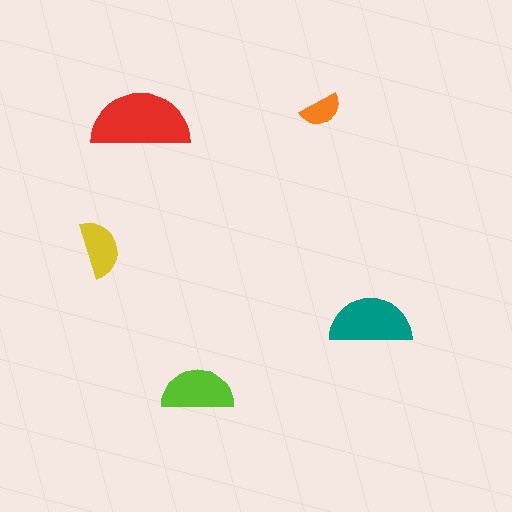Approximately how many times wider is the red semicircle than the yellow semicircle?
About 1.5 times wider.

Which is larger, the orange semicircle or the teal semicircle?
The teal one.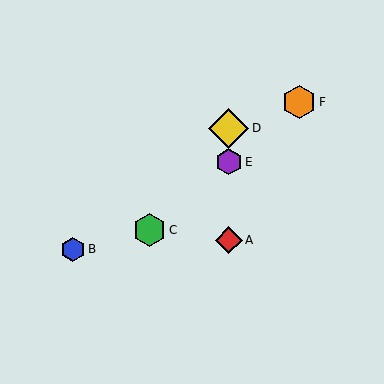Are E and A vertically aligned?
Yes, both are at x≈229.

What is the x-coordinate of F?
Object F is at x≈299.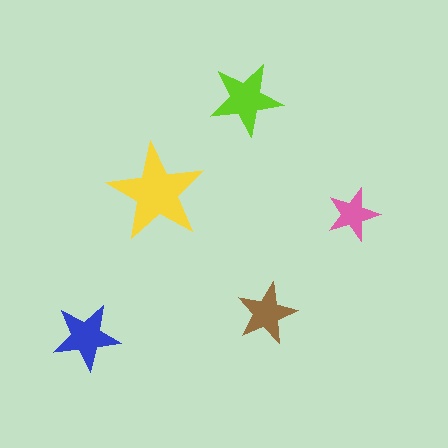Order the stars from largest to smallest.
the yellow one, the lime one, the blue one, the brown one, the pink one.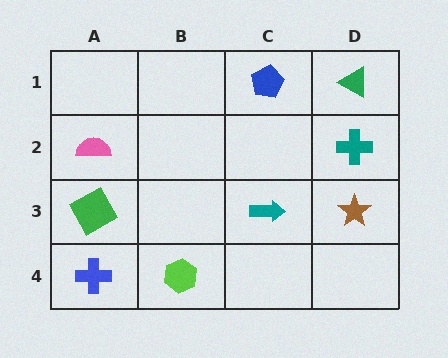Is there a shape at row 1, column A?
No, that cell is empty.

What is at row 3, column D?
A brown star.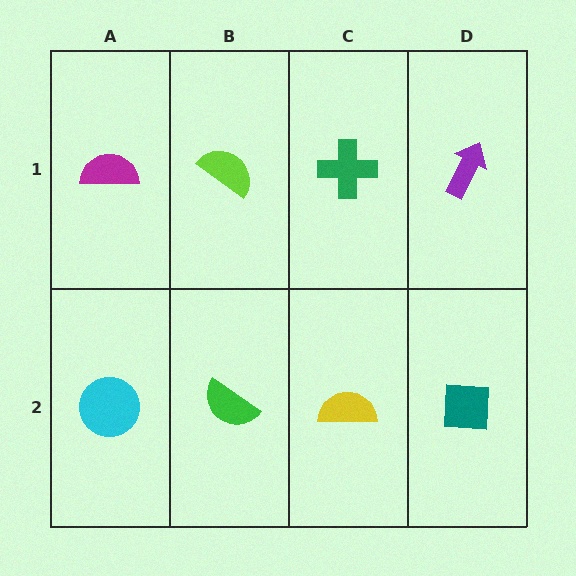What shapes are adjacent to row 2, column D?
A purple arrow (row 1, column D), a yellow semicircle (row 2, column C).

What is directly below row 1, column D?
A teal square.